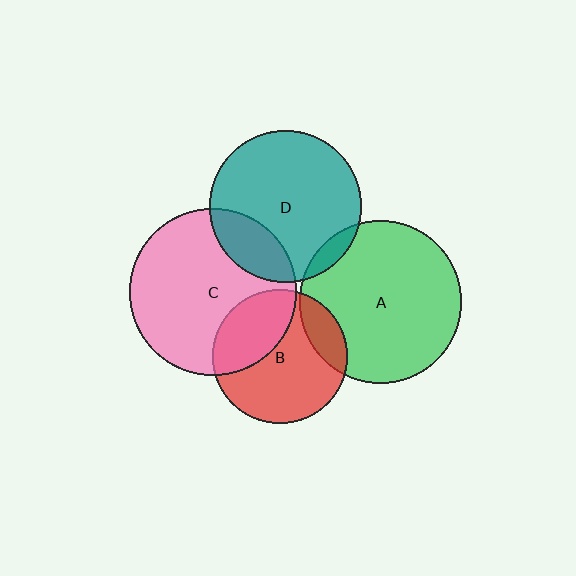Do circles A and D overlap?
Yes.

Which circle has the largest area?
Circle C (pink).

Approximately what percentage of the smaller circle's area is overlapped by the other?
Approximately 5%.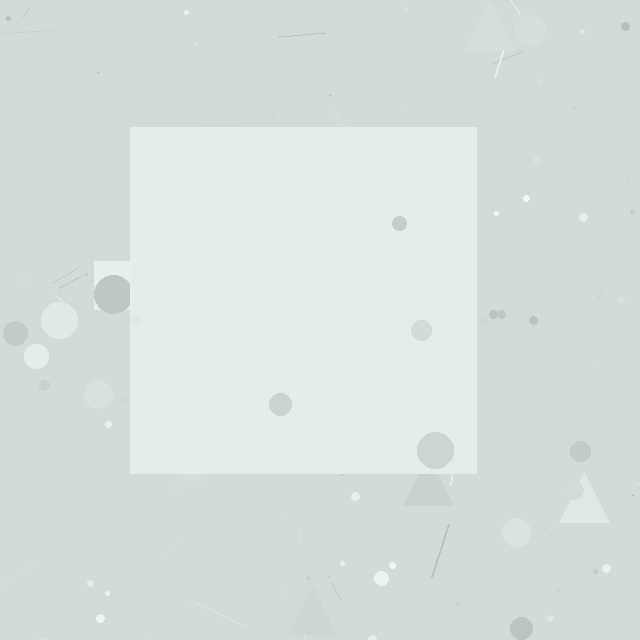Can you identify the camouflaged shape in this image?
The camouflaged shape is a square.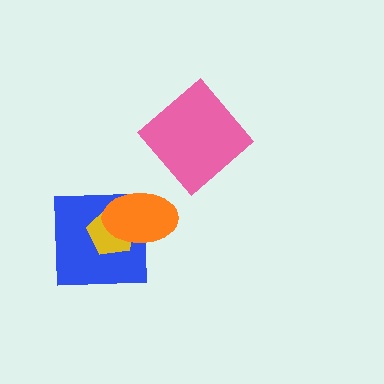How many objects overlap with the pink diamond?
0 objects overlap with the pink diamond.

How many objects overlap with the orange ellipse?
2 objects overlap with the orange ellipse.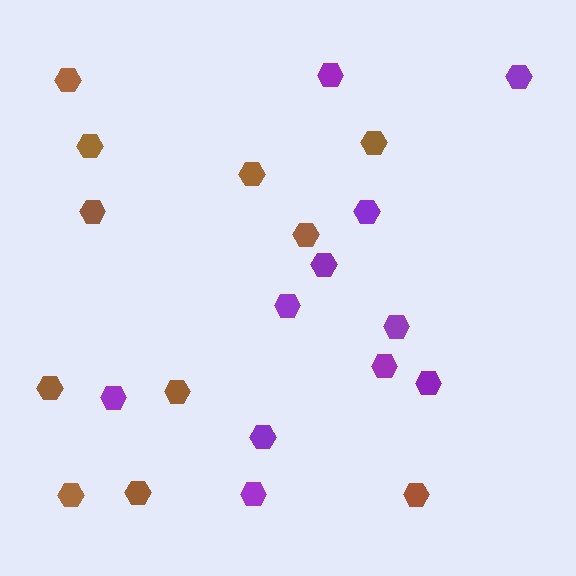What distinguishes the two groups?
There are 2 groups: one group of brown hexagons (11) and one group of purple hexagons (11).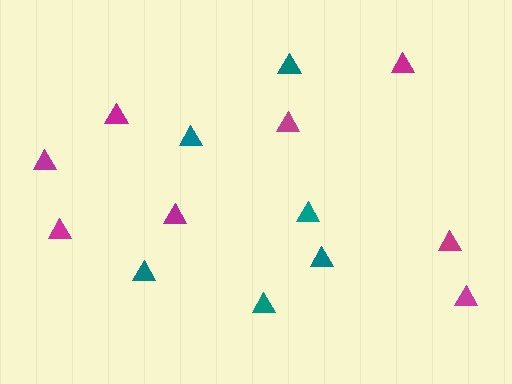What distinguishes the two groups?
There are 2 groups: one group of magenta triangles (8) and one group of teal triangles (6).